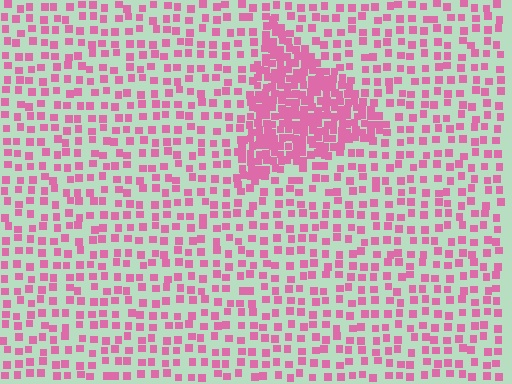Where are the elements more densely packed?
The elements are more densely packed inside the triangle boundary.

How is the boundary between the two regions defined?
The boundary is defined by a change in element density (approximately 2.7x ratio). All elements are the same color, size, and shape.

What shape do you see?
I see a triangle.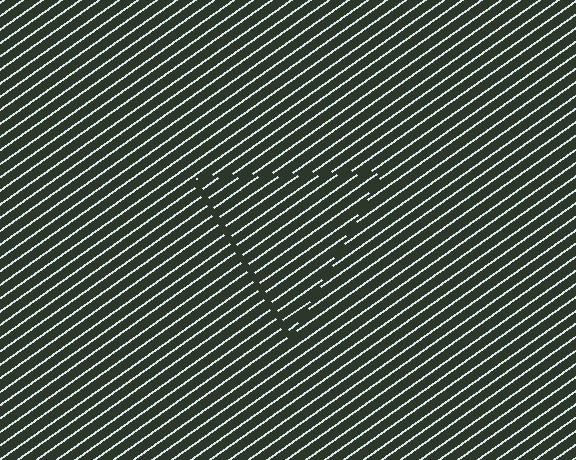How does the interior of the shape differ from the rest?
The interior of the shape contains the same grating, shifted by half a period — the contour is defined by the phase discontinuity where line-ends from the inner and outer gratings abut.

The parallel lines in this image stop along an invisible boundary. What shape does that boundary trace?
An illusory triangle. The interior of the shape contains the same grating, shifted by half a period — the contour is defined by the phase discontinuity where line-ends from the inner and outer gratings abut.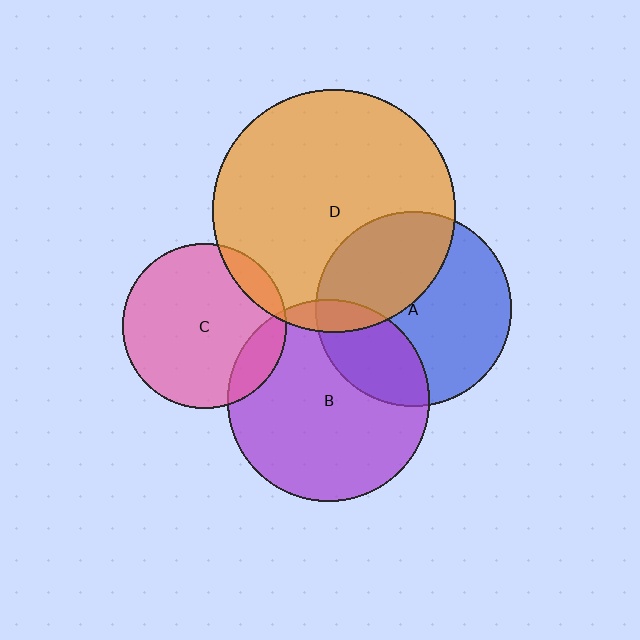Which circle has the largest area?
Circle D (orange).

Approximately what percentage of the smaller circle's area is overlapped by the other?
Approximately 25%.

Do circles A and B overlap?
Yes.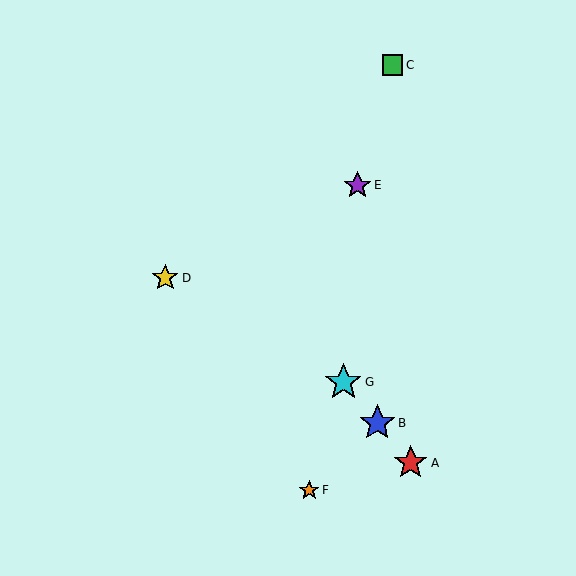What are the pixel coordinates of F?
Object F is at (309, 490).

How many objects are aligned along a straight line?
3 objects (A, B, G) are aligned along a straight line.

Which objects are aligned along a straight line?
Objects A, B, G are aligned along a straight line.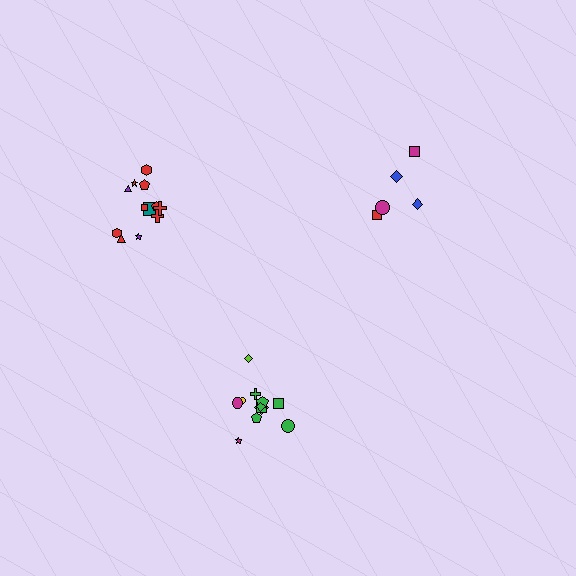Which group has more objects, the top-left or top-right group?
The top-left group.